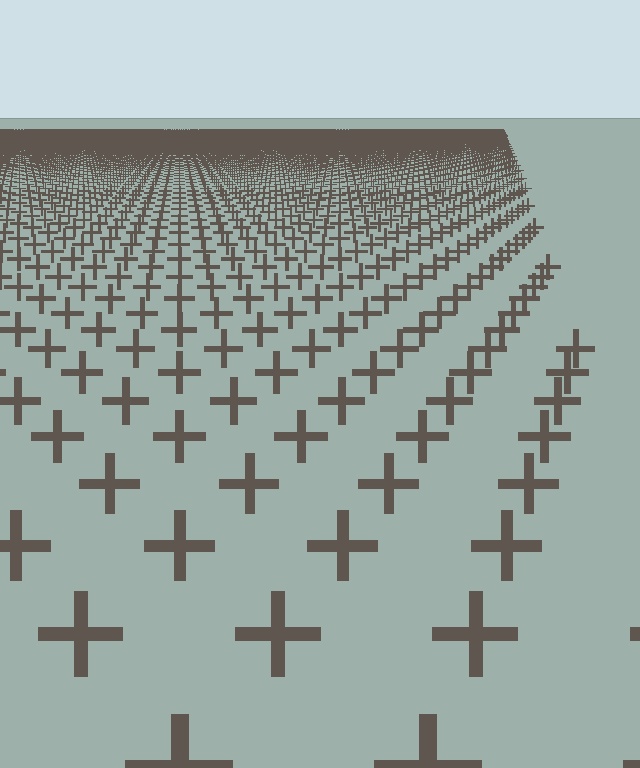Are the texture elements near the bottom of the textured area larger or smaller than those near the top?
Larger. Near the bottom, elements are closer to the viewer and appear at a bigger on-screen size.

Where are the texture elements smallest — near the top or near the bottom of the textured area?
Near the top.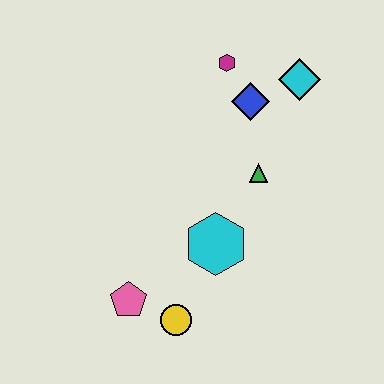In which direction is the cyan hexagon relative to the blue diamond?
The cyan hexagon is below the blue diamond.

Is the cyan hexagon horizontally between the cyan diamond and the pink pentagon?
Yes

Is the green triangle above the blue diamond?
No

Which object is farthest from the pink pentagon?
The cyan diamond is farthest from the pink pentagon.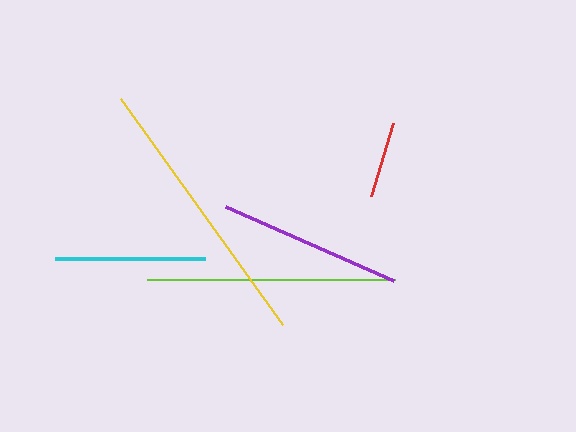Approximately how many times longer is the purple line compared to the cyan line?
The purple line is approximately 1.2 times the length of the cyan line.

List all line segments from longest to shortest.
From longest to shortest: yellow, lime, purple, cyan, red.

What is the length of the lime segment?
The lime segment is approximately 248 pixels long.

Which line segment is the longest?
The yellow line is the longest at approximately 278 pixels.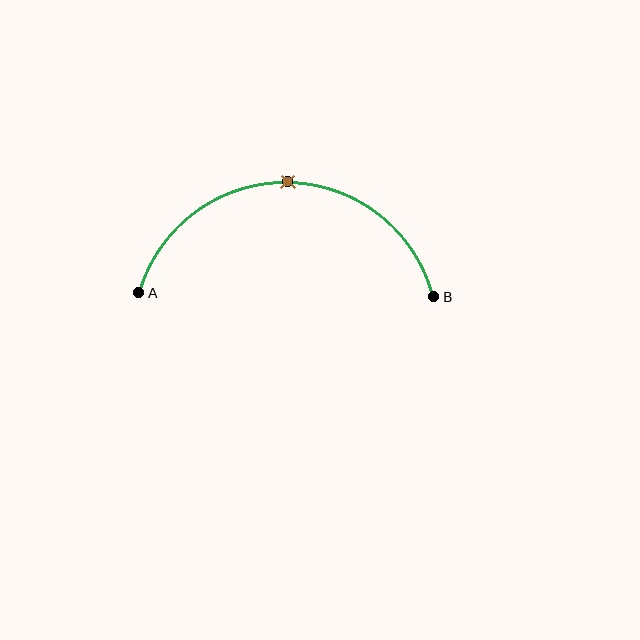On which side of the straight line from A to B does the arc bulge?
The arc bulges above the straight line connecting A and B.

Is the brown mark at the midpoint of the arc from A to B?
Yes. The brown mark lies on the arc at equal arc-length from both A and B — it is the arc midpoint.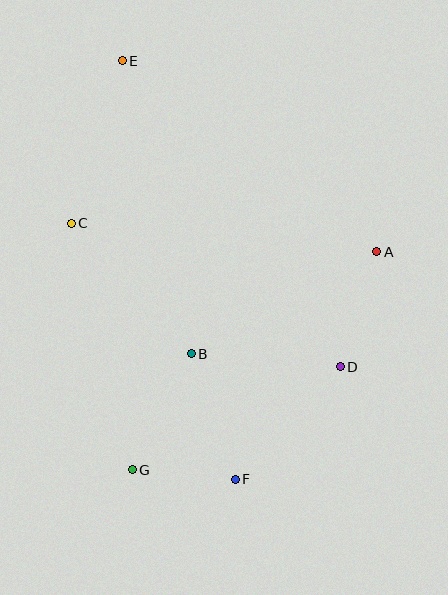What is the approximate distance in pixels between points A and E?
The distance between A and E is approximately 318 pixels.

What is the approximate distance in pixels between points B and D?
The distance between B and D is approximately 149 pixels.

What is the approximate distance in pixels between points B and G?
The distance between B and G is approximately 130 pixels.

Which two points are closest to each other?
Points F and G are closest to each other.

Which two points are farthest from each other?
Points E and F are farthest from each other.